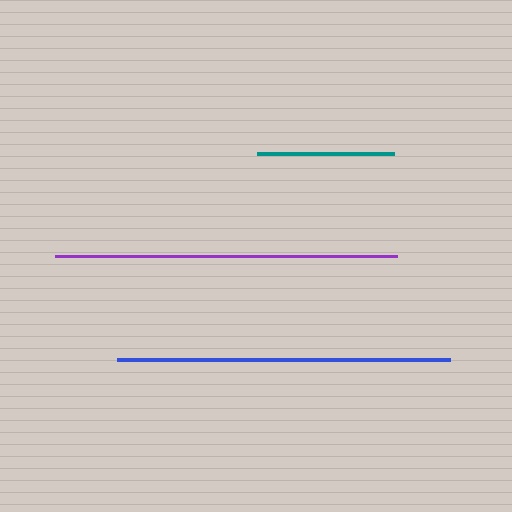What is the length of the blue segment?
The blue segment is approximately 333 pixels long.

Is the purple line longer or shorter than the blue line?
The purple line is longer than the blue line.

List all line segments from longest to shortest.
From longest to shortest: purple, blue, teal.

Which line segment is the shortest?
The teal line is the shortest at approximately 137 pixels.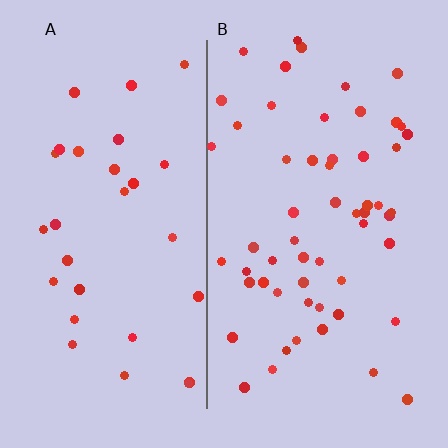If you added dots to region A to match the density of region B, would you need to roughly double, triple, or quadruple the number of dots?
Approximately double.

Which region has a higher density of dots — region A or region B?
B (the right).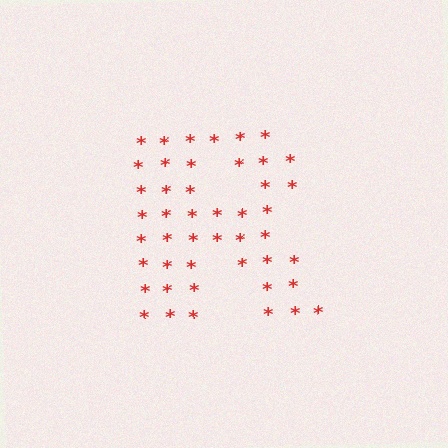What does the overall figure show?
The overall figure shows the letter R.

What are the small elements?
The small elements are asterisks.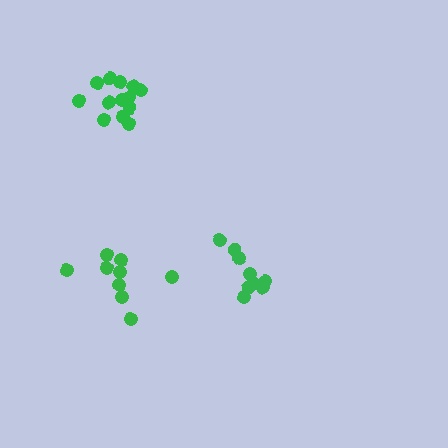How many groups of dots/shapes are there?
There are 3 groups.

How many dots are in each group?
Group 1: 14 dots, Group 2: 9 dots, Group 3: 9 dots (32 total).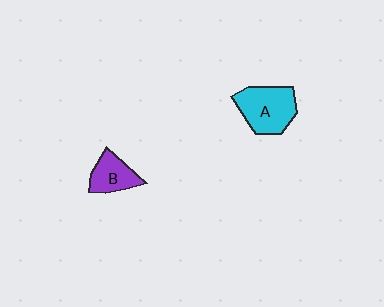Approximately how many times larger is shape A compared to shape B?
Approximately 1.6 times.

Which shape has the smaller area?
Shape B (purple).